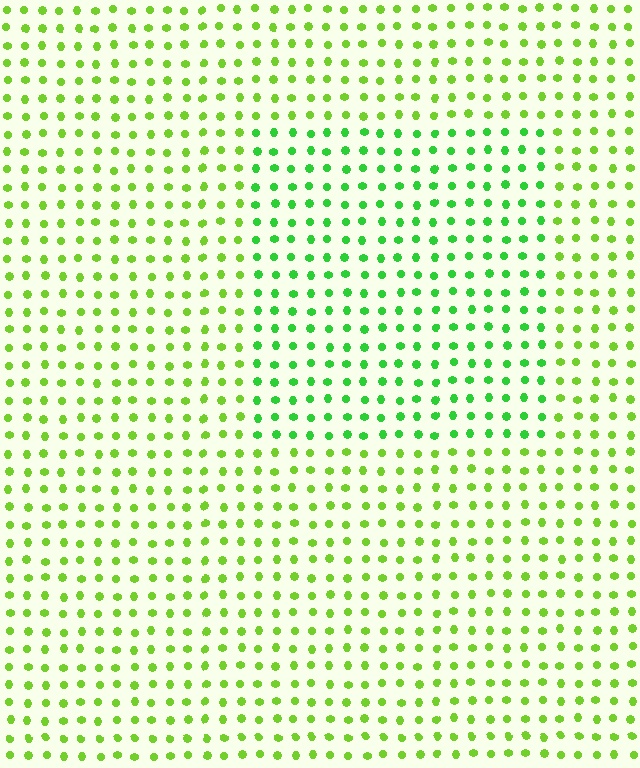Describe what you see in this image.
The image is filled with small lime elements in a uniform arrangement. A rectangle-shaped region is visible where the elements are tinted to a slightly different hue, forming a subtle color boundary.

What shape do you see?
I see a rectangle.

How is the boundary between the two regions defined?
The boundary is defined purely by a slight shift in hue (about 30 degrees). Spacing, size, and orientation are identical on both sides.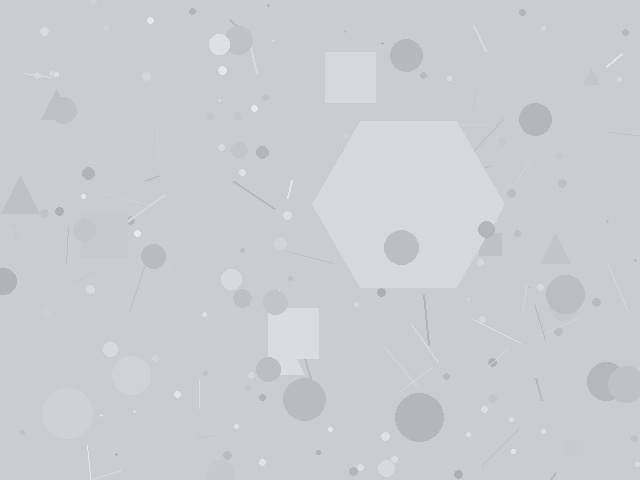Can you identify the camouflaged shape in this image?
The camouflaged shape is a hexagon.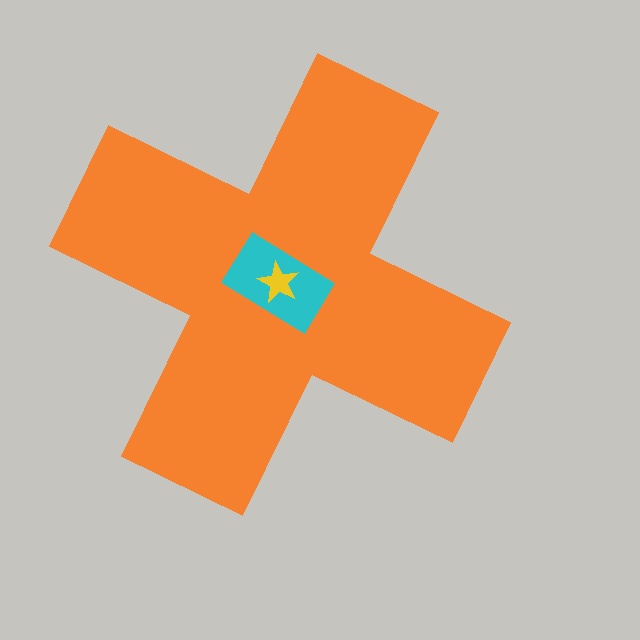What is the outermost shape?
The orange cross.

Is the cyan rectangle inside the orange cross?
Yes.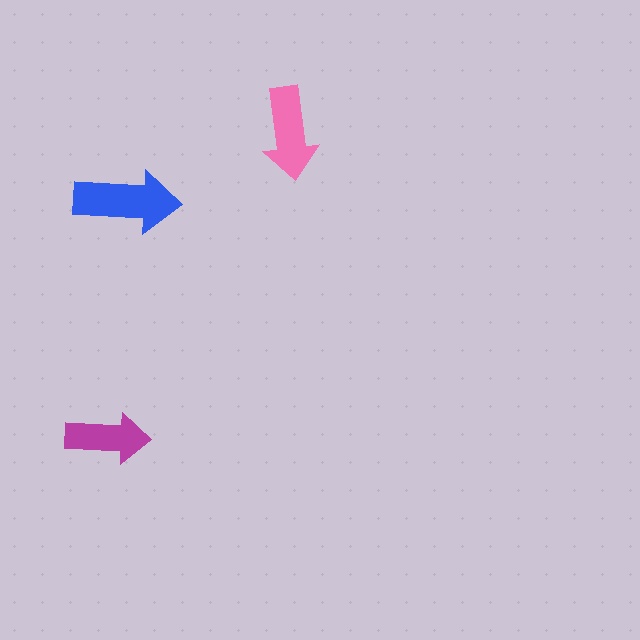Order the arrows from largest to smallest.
the blue one, the pink one, the magenta one.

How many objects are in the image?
There are 3 objects in the image.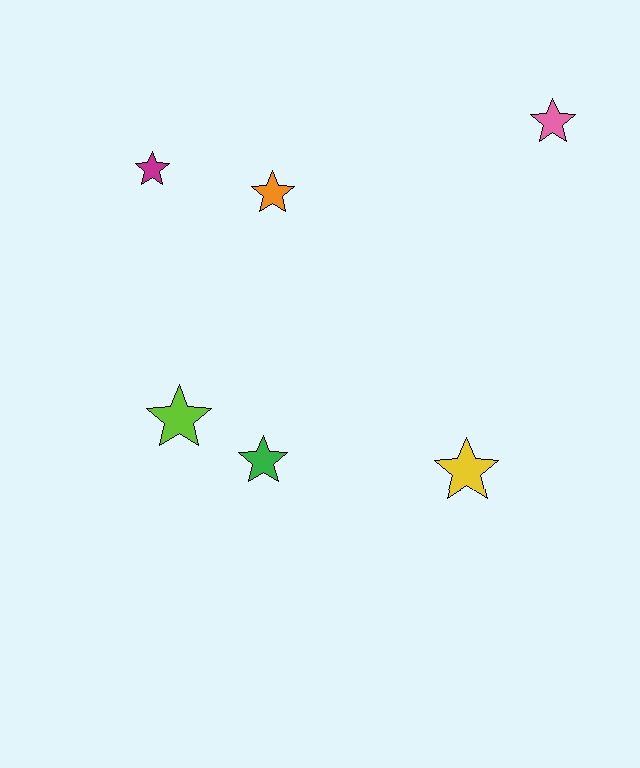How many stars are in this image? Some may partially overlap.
There are 6 stars.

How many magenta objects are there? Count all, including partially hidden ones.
There is 1 magenta object.